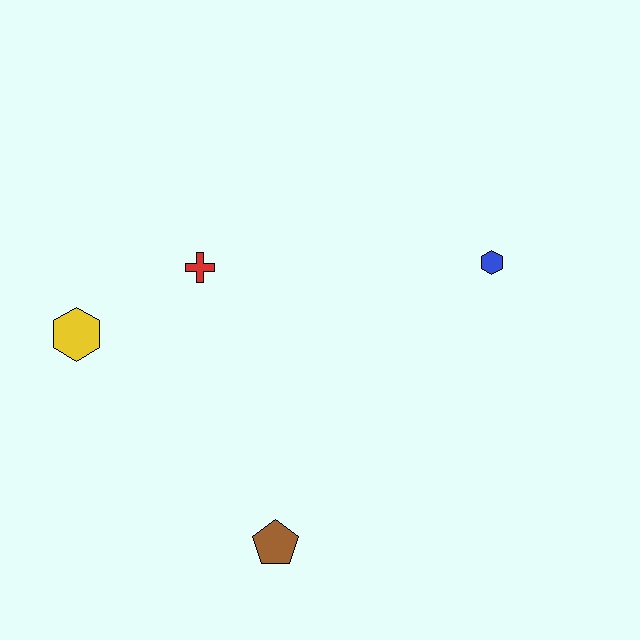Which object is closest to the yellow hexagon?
The red cross is closest to the yellow hexagon.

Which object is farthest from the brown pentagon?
The blue hexagon is farthest from the brown pentagon.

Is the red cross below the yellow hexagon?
No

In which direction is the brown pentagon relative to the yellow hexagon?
The brown pentagon is below the yellow hexagon.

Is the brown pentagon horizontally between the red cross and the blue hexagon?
Yes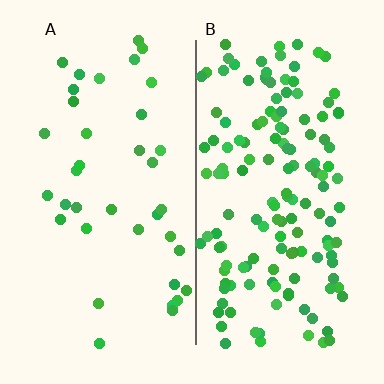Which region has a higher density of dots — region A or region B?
B (the right).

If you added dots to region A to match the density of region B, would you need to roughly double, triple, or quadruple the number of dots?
Approximately quadruple.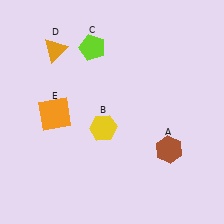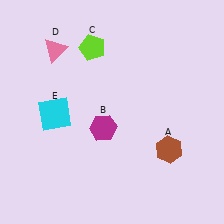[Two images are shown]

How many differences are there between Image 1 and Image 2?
There are 3 differences between the two images.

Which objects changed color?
B changed from yellow to magenta. D changed from orange to pink. E changed from orange to cyan.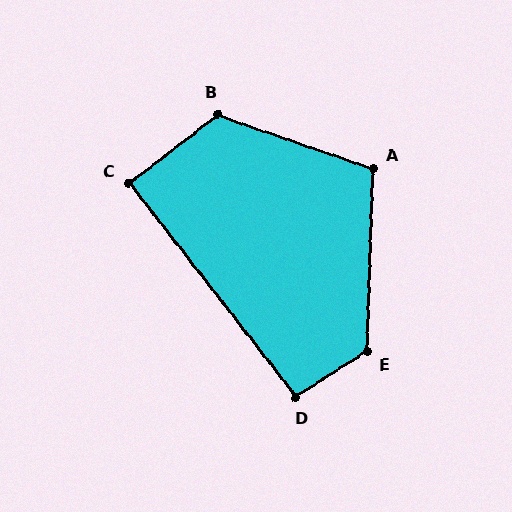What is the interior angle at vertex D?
Approximately 95 degrees (obtuse).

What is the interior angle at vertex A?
Approximately 107 degrees (obtuse).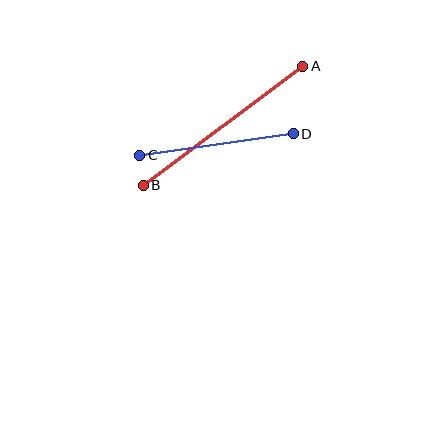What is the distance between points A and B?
The distance is approximately 199 pixels.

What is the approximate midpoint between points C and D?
The midpoint is at approximately (216, 144) pixels.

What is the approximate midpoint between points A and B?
The midpoint is at approximately (223, 126) pixels.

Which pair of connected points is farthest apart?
Points A and B are farthest apart.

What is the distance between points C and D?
The distance is approximately 155 pixels.